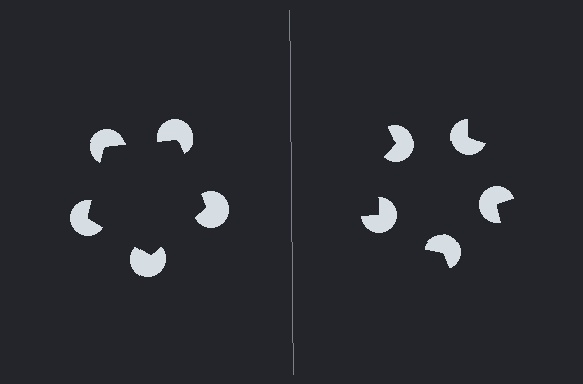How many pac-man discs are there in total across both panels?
10 — 5 on each side.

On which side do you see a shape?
An illusory pentagon appears on the left side. On the right side the wedge cuts are rotated, so no coherent shape forms.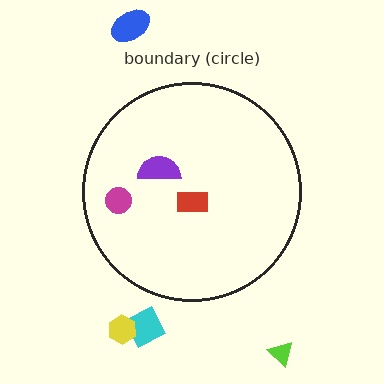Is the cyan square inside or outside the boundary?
Outside.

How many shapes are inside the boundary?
3 inside, 4 outside.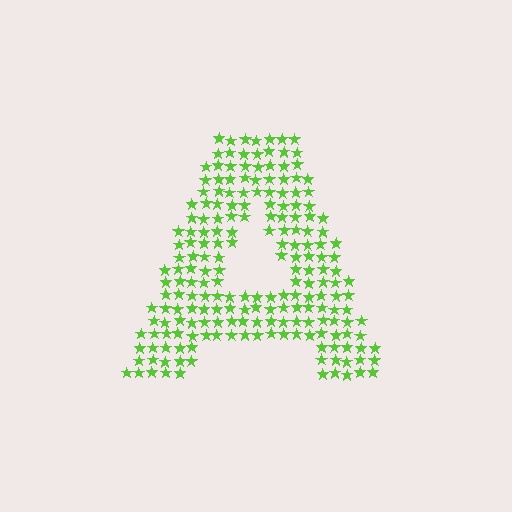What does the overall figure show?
The overall figure shows the letter A.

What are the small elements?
The small elements are stars.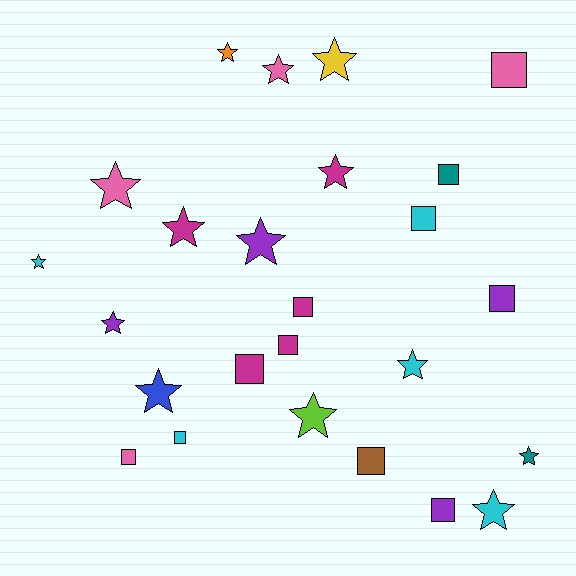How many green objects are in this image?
There are no green objects.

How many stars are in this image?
There are 14 stars.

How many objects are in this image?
There are 25 objects.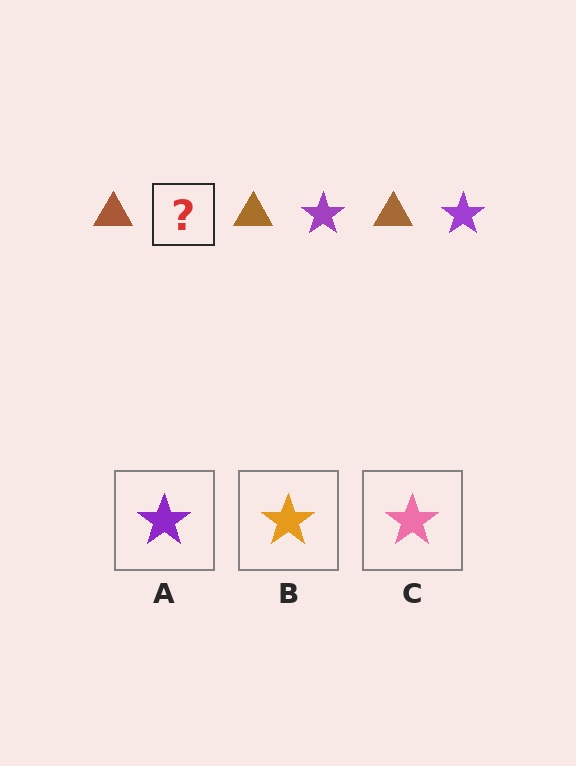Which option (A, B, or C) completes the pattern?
A.